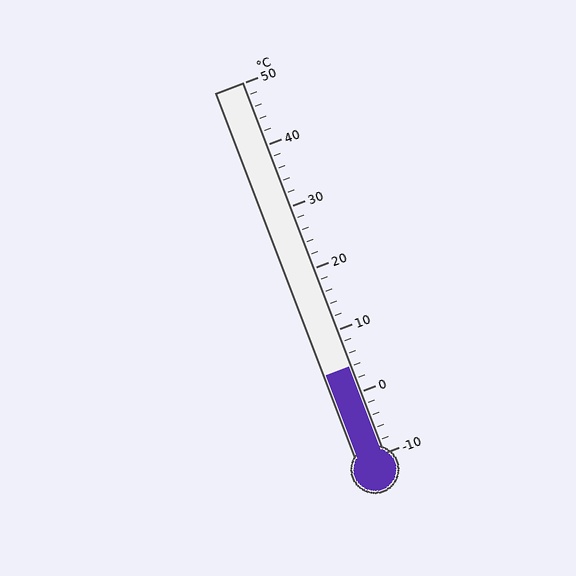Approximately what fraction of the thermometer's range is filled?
The thermometer is filled to approximately 25% of its range.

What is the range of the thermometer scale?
The thermometer scale ranges from -10°C to 50°C.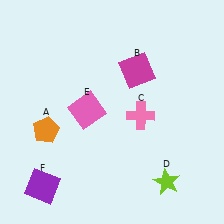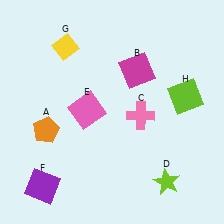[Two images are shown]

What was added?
A yellow diamond (G), a lime square (H) were added in Image 2.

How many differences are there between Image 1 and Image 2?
There are 2 differences between the two images.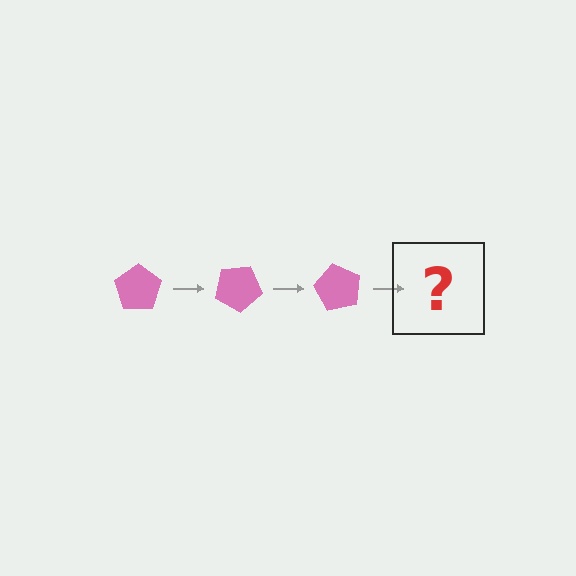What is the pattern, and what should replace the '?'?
The pattern is that the pentagon rotates 30 degrees each step. The '?' should be a pink pentagon rotated 90 degrees.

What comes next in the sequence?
The next element should be a pink pentagon rotated 90 degrees.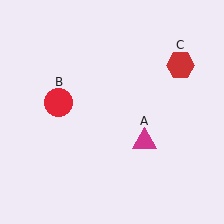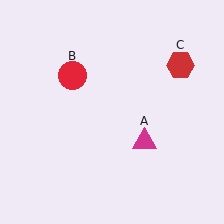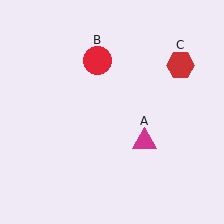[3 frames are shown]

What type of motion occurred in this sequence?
The red circle (object B) rotated clockwise around the center of the scene.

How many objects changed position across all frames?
1 object changed position: red circle (object B).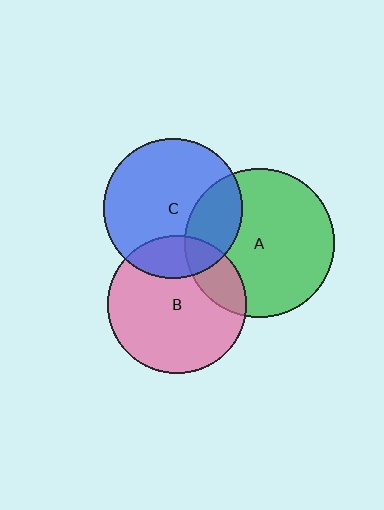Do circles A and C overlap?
Yes.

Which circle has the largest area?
Circle A (green).